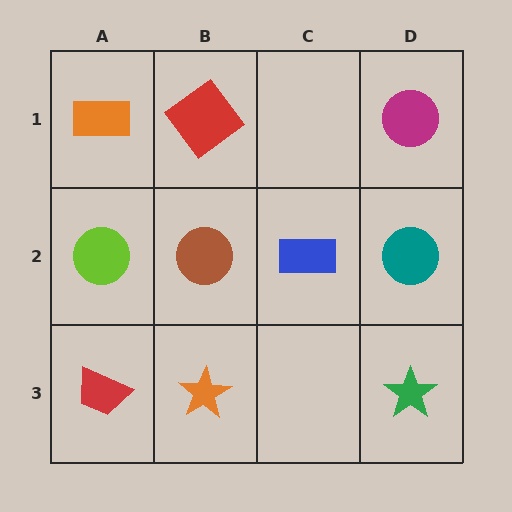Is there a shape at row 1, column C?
No, that cell is empty.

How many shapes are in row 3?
3 shapes.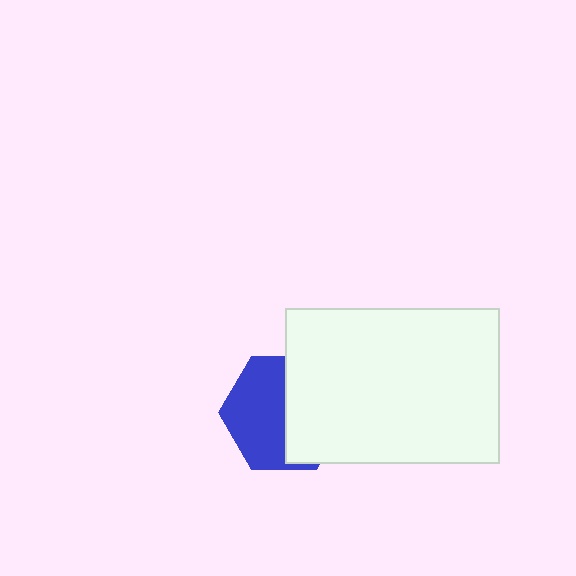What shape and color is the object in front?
The object in front is a white rectangle.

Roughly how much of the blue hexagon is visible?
About half of it is visible (roughly 53%).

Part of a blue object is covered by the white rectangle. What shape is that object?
It is a hexagon.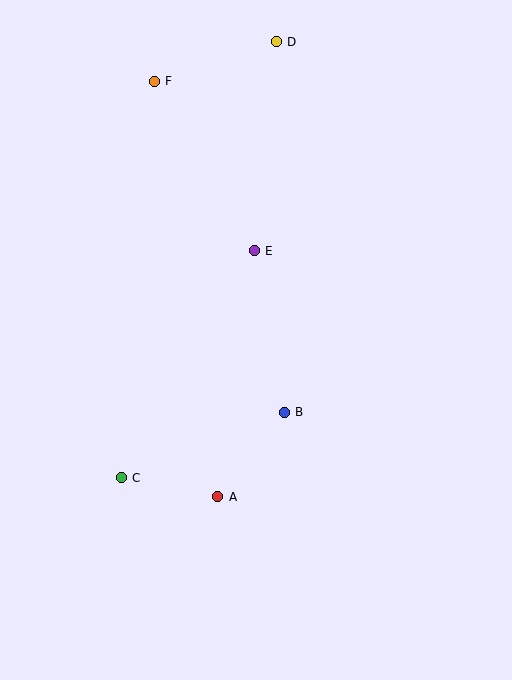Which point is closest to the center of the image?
Point B at (284, 412) is closest to the center.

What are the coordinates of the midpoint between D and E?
The midpoint between D and E is at (265, 146).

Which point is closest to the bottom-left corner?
Point C is closest to the bottom-left corner.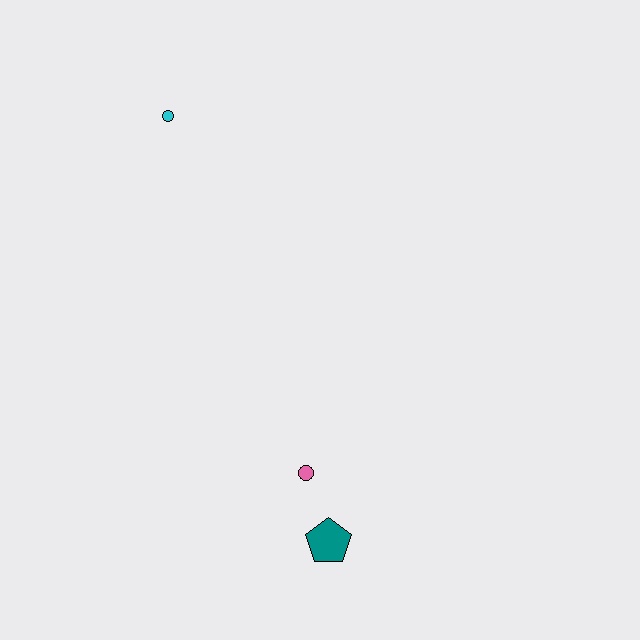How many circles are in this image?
There are 2 circles.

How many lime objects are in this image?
There are no lime objects.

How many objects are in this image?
There are 3 objects.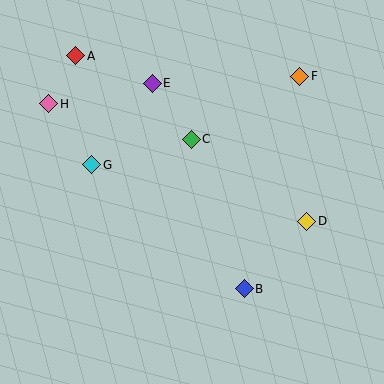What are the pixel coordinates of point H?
Point H is at (49, 104).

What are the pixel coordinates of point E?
Point E is at (152, 83).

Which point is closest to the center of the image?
Point C at (191, 139) is closest to the center.